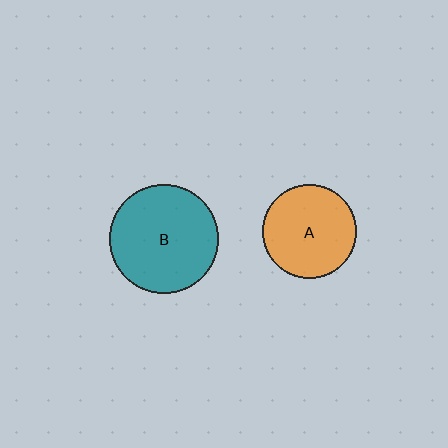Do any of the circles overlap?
No, none of the circles overlap.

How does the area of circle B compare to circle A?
Approximately 1.4 times.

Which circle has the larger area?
Circle B (teal).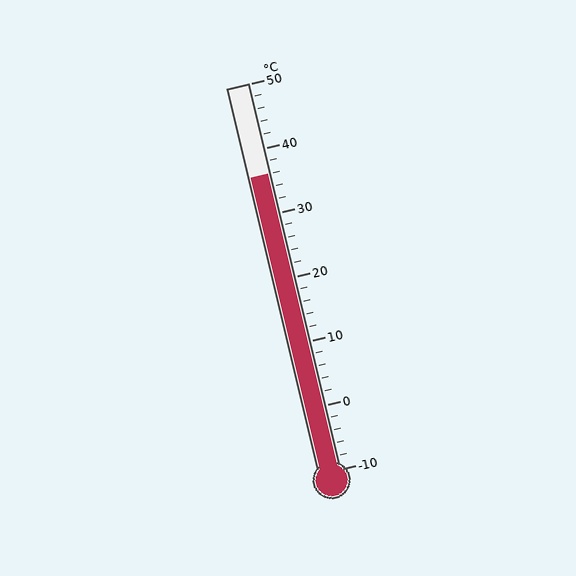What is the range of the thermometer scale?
The thermometer scale ranges from -10°C to 50°C.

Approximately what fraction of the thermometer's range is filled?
The thermometer is filled to approximately 75% of its range.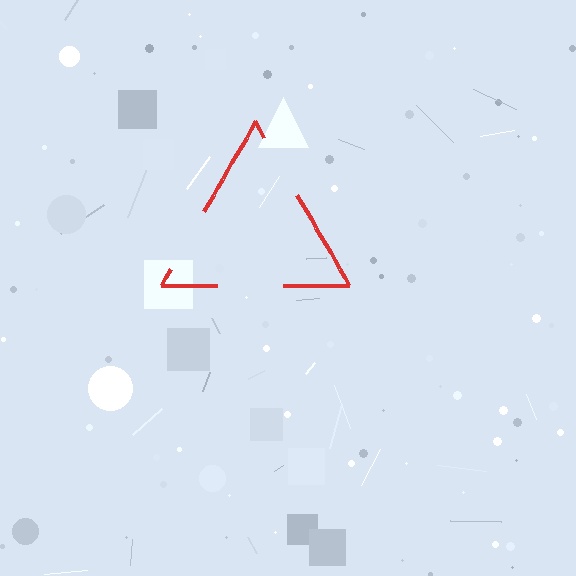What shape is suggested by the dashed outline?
The dashed outline suggests a triangle.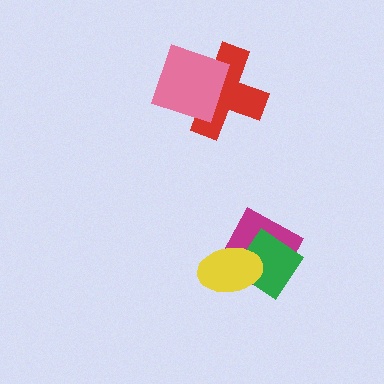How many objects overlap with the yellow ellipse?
2 objects overlap with the yellow ellipse.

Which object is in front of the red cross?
The pink diamond is in front of the red cross.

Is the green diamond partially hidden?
Yes, it is partially covered by another shape.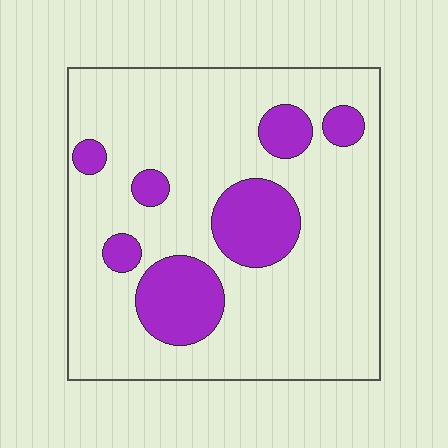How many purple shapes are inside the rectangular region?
7.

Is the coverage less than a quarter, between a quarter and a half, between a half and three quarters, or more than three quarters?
Less than a quarter.